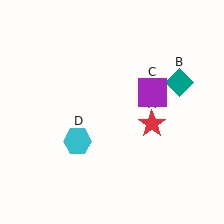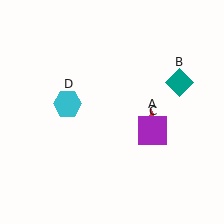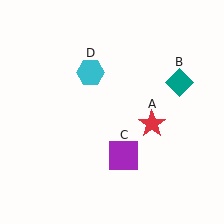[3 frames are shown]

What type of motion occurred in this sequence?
The purple square (object C), cyan hexagon (object D) rotated clockwise around the center of the scene.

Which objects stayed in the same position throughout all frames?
Red star (object A) and teal diamond (object B) remained stationary.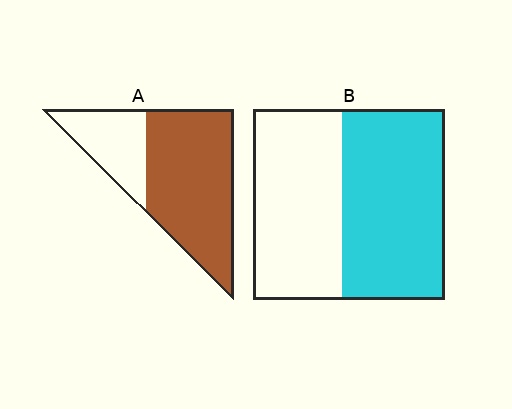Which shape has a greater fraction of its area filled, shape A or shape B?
Shape A.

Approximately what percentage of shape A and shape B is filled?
A is approximately 70% and B is approximately 55%.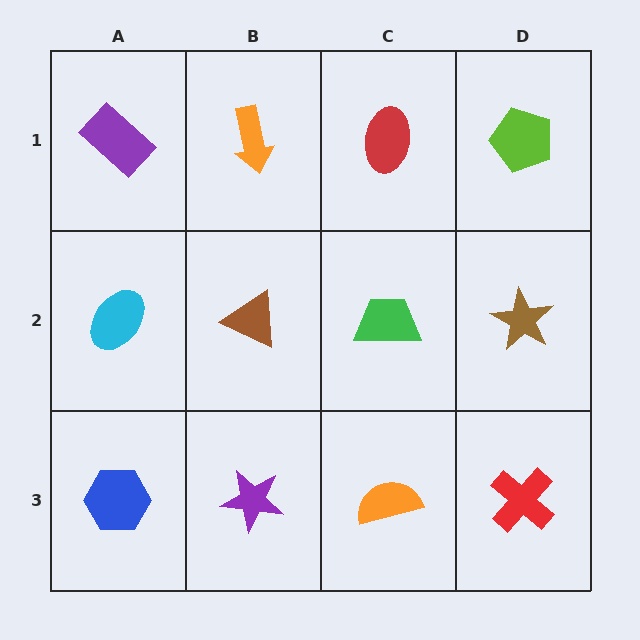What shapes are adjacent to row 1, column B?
A brown triangle (row 2, column B), a purple rectangle (row 1, column A), a red ellipse (row 1, column C).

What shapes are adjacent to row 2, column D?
A lime pentagon (row 1, column D), a red cross (row 3, column D), a green trapezoid (row 2, column C).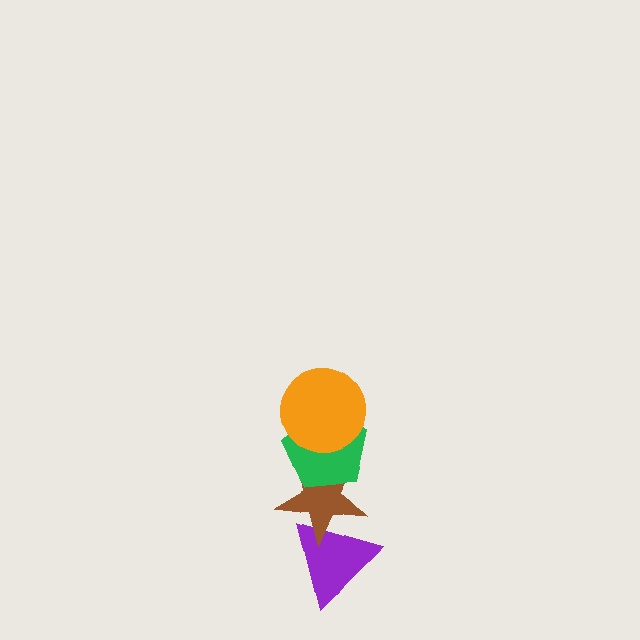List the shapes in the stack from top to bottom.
From top to bottom: the orange circle, the green pentagon, the brown star, the purple triangle.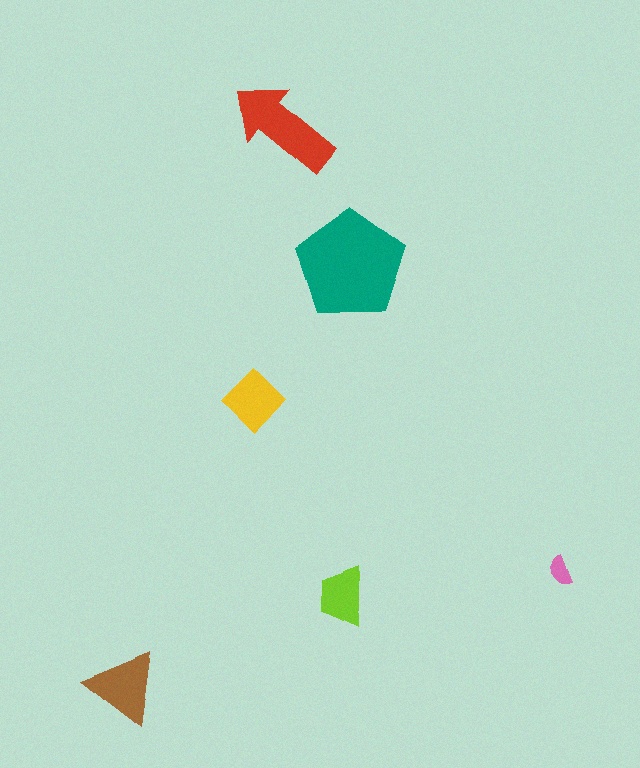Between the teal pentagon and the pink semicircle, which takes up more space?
The teal pentagon.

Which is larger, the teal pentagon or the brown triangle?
The teal pentagon.